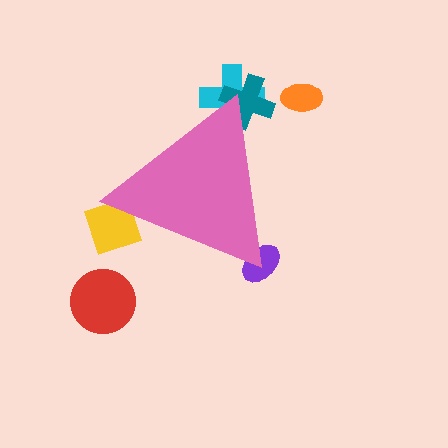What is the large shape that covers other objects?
A pink triangle.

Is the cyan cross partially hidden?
Yes, the cyan cross is partially hidden behind the pink triangle.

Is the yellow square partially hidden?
Yes, the yellow square is partially hidden behind the pink triangle.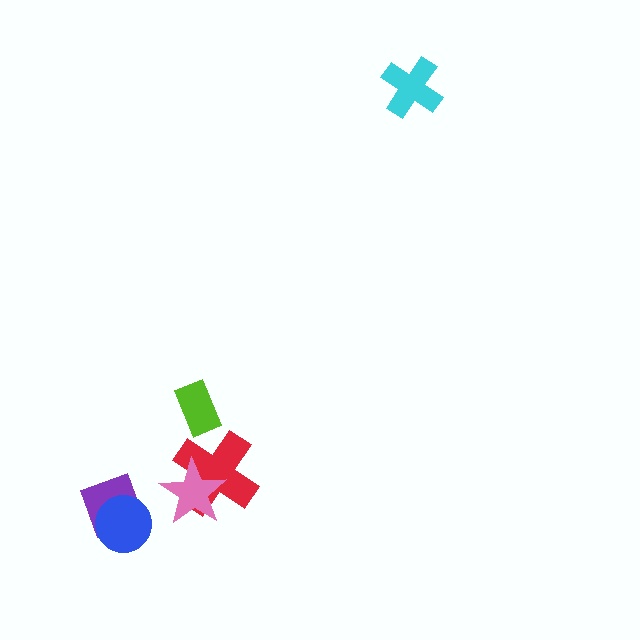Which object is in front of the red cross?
The pink star is in front of the red cross.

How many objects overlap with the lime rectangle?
0 objects overlap with the lime rectangle.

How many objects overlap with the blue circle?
1 object overlaps with the blue circle.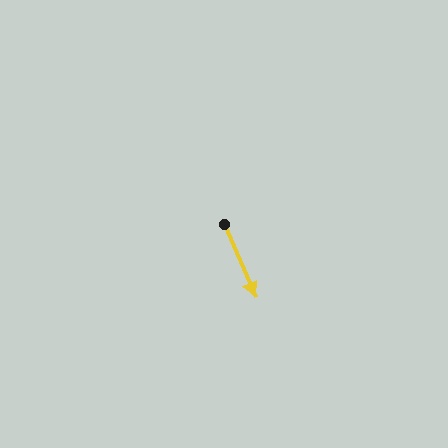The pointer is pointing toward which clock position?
Roughly 5 o'clock.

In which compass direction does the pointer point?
Southeast.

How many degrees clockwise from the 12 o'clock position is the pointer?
Approximately 156 degrees.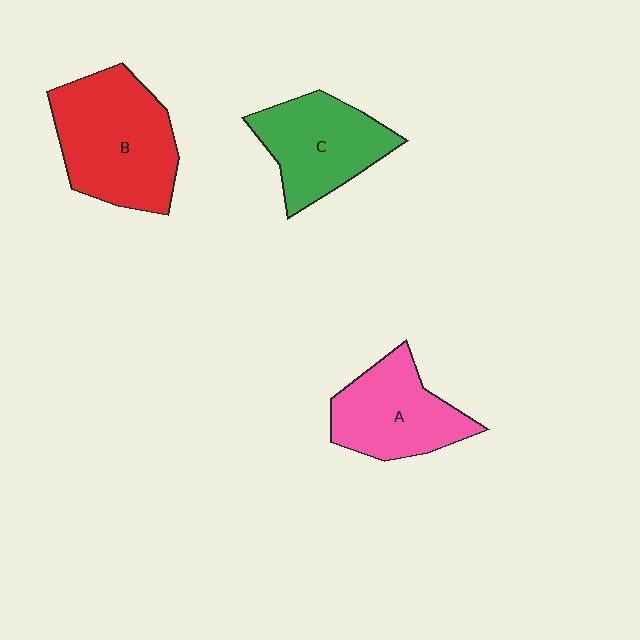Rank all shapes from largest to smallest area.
From largest to smallest: B (red), C (green), A (pink).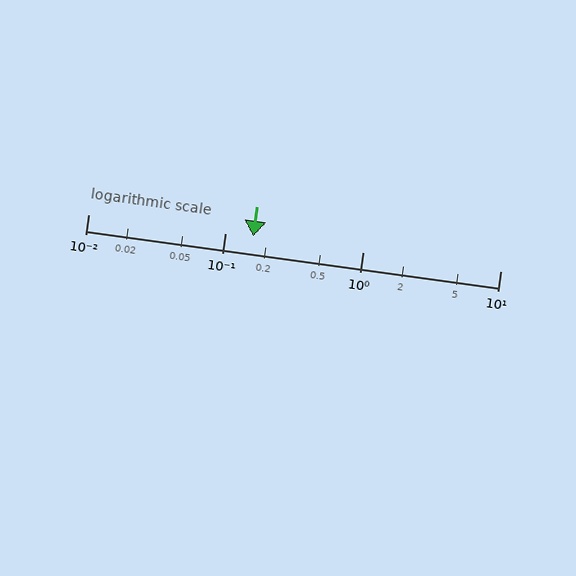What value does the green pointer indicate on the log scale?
The pointer indicates approximately 0.16.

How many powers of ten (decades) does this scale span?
The scale spans 3 decades, from 0.01 to 10.